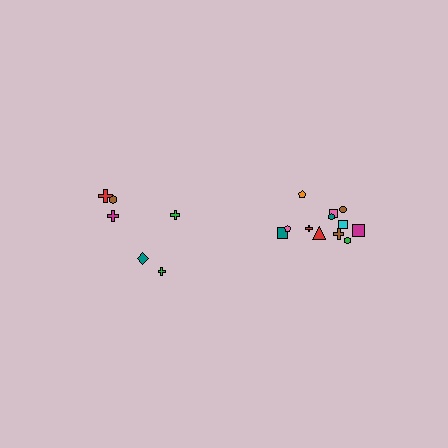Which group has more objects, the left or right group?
The right group.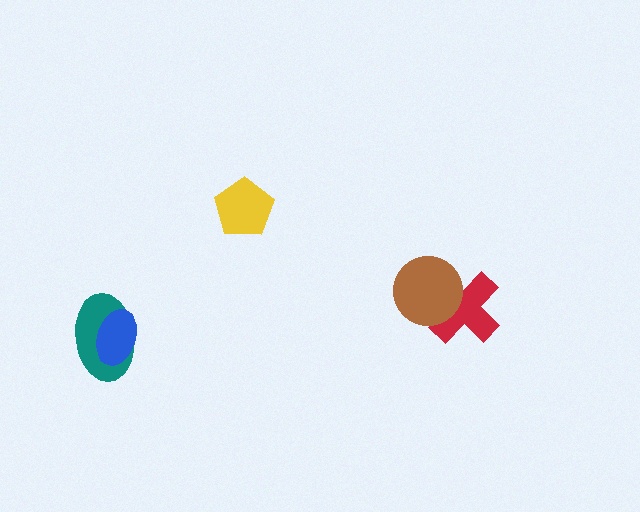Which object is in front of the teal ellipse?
The blue ellipse is in front of the teal ellipse.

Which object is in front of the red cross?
The brown circle is in front of the red cross.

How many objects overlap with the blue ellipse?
1 object overlaps with the blue ellipse.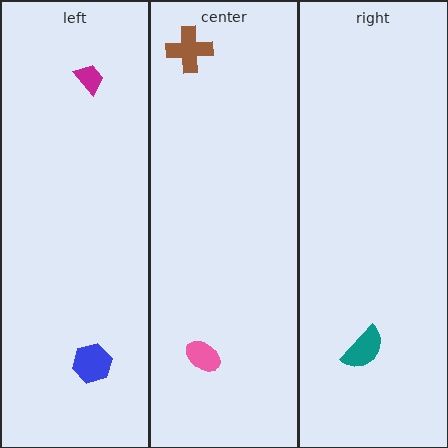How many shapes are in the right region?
1.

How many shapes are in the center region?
2.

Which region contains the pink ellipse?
The center region.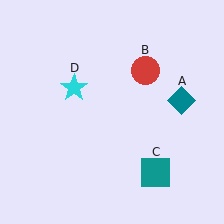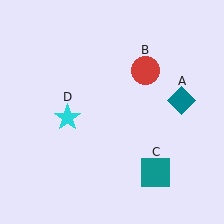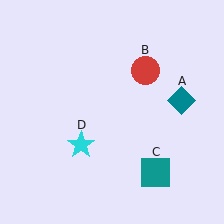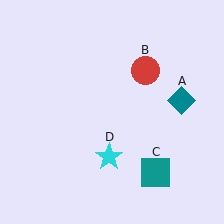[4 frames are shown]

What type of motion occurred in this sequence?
The cyan star (object D) rotated counterclockwise around the center of the scene.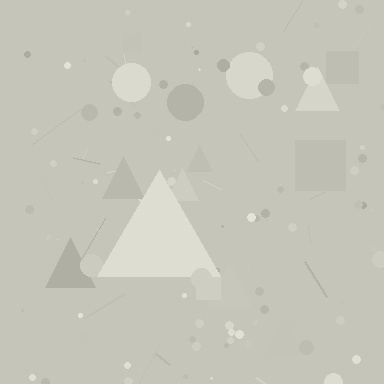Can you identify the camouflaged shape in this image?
The camouflaged shape is a triangle.